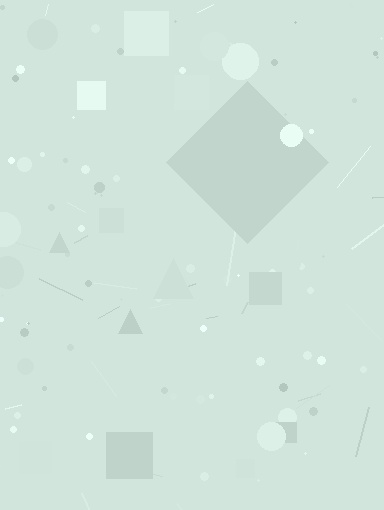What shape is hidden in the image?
A diamond is hidden in the image.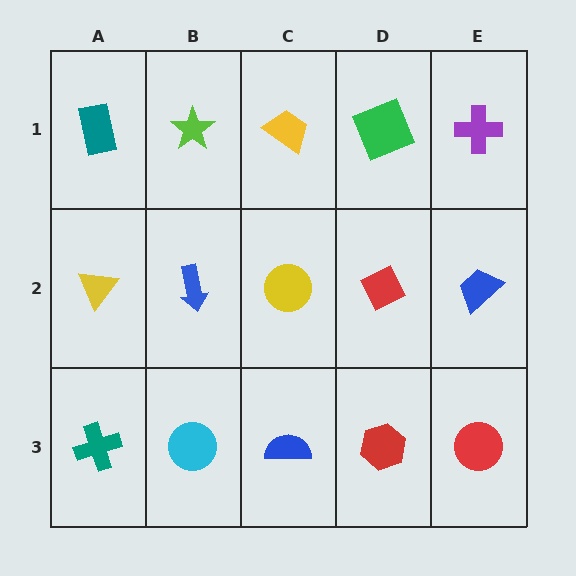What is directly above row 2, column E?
A purple cross.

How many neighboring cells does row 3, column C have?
3.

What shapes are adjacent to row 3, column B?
A blue arrow (row 2, column B), a teal cross (row 3, column A), a blue semicircle (row 3, column C).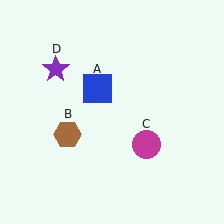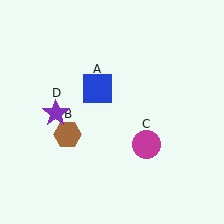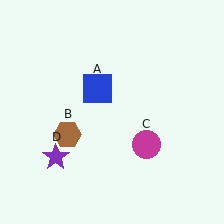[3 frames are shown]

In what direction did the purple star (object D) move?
The purple star (object D) moved down.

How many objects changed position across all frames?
1 object changed position: purple star (object D).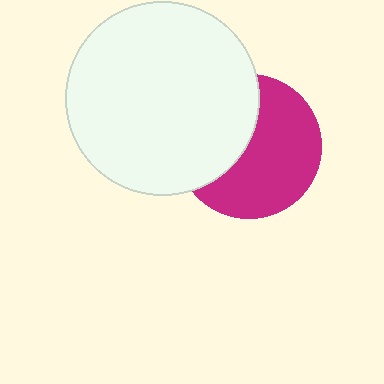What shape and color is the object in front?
The object in front is a white circle.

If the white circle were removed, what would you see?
You would see the complete magenta circle.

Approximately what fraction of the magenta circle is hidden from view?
Roughly 41% of the magenta circle is hidden behind the white circle.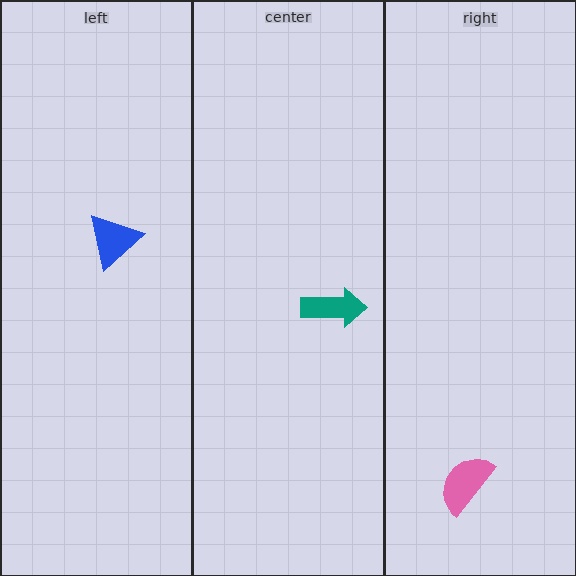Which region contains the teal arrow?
The center region.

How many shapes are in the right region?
1.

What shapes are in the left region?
The blue triangle.